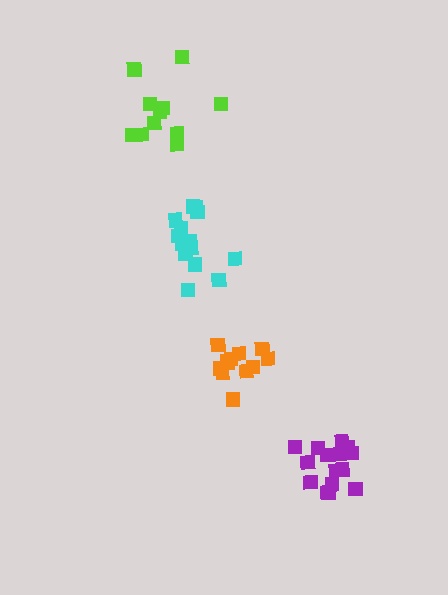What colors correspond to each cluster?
The clusters are colored: purple, cyan, lime, orange.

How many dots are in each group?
Group 1: 15 dots, Group 2: 15 dots, Group 3: 12 dots, Group 4: 12 dots (54 total).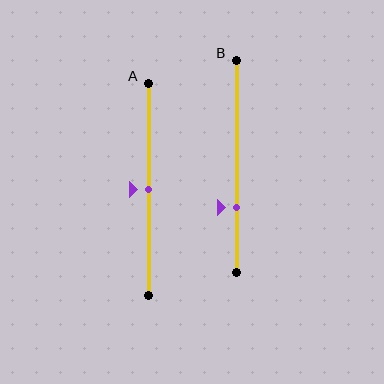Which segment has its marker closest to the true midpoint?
Segment A has its marker closest to the true midpoint.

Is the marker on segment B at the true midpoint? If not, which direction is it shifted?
No, the marker on segment B is shifted downward by about 20% of the segment length.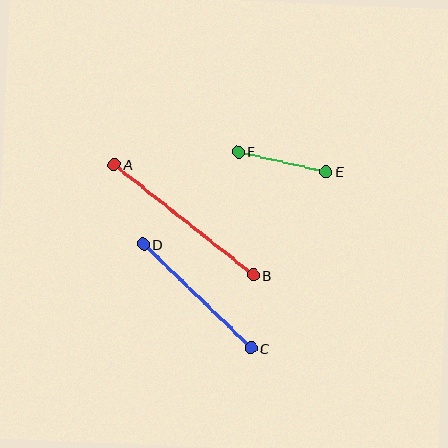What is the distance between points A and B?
The distance is approximately 178 pixels.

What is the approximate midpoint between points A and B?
The midpoint is at approximately (183, 220) pixels.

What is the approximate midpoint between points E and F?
The midpoint is at approximately (282, 162) pixels.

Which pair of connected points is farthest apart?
Points A and B are farthest apart.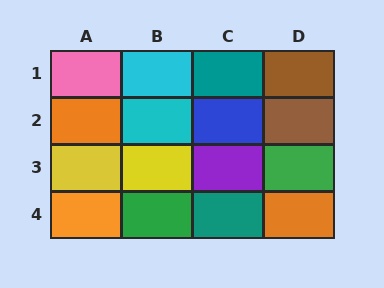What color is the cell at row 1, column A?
Pink.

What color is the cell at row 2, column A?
Orange.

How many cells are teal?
2 cells are teal.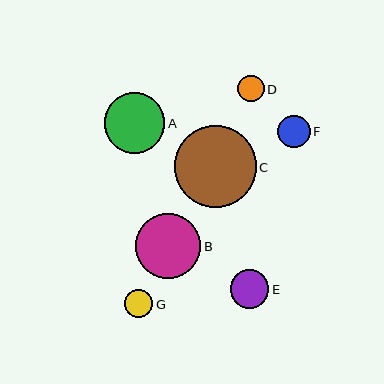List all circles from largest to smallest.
From largest to smallest: C, B, A, E, F, G, D.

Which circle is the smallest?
Circle D is the smallest with a size of approximately 27 pixels.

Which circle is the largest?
Circle C is the largest with a size of approximately 81 pixels.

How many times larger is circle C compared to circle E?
Circle C is approximately 2.1 times the size of circle E.